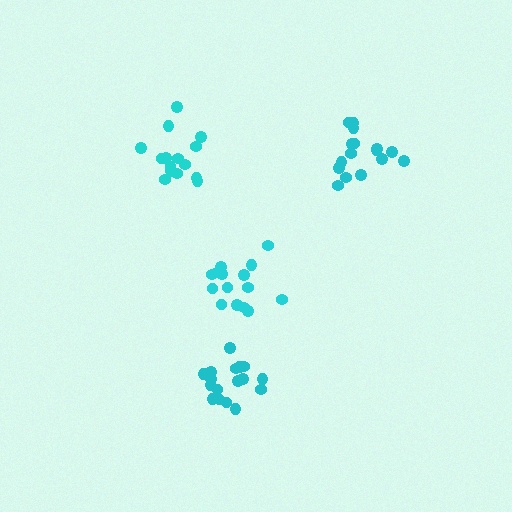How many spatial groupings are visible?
There are 4 spatial groupings.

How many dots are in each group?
Group 1: 17 dots, Group 2: 16 dots, Group 3: 15 dots, Group 4: 16 dots (64 total).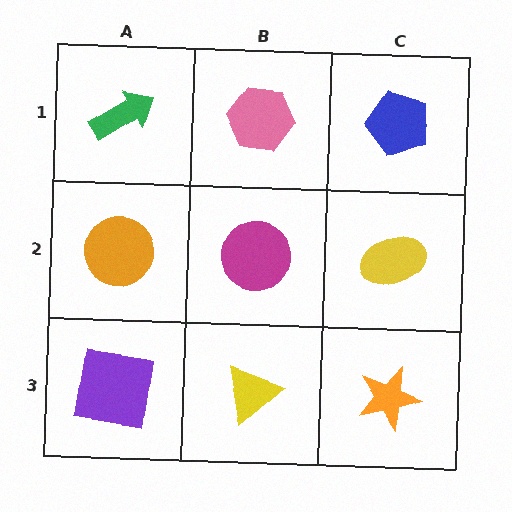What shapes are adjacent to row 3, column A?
An orange circle (row 2, column A), a yellow triangle (row 3, column B).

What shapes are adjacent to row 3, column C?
A yellow ellipse (row 2, column C), a yellow triangle (row 3, column B).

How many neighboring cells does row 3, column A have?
2.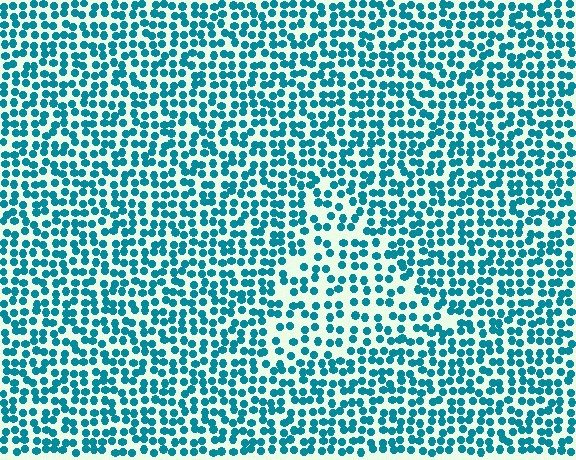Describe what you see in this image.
The image contains small teal elements arranged at two different densities. A triangle-shaped region is visible where the elements are less densely packed than the surrounding area.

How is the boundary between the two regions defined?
The boundary is defined by a change in element density (approximately 1.6x ratio). All elements are the same color, size, and shape.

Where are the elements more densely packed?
The elements are more densely packed outside the triangle boundary.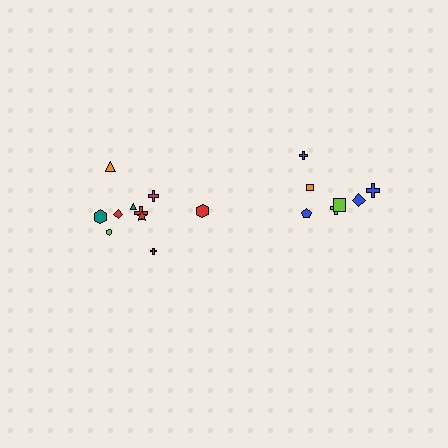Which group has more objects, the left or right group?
The left group.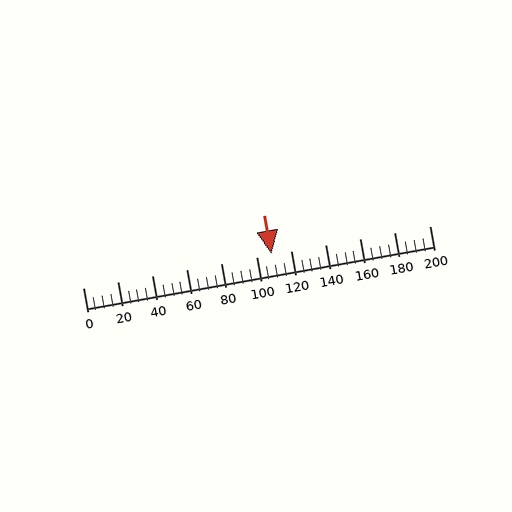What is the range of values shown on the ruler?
The ruler shows values from 0 to 200.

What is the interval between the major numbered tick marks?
The major tick marks are spaced 20 units apart.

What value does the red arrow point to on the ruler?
The red arrow points to approximately 109.